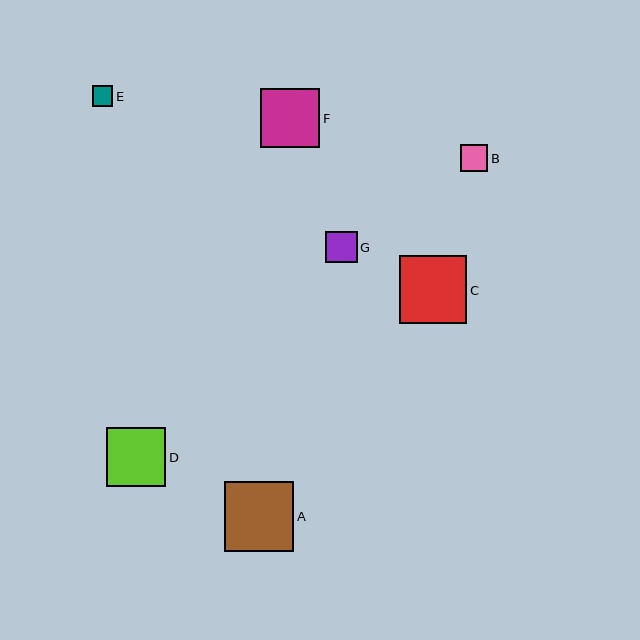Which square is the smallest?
Square E is the smallest with a size of approximately 21 pixels.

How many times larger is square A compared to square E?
Square A is approximately 3.4 times the size of square E.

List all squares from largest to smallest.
From largest to smallest: A, C, F, D, G, B, E.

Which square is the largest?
Square A is the largest with a size of approximately 70 pixels.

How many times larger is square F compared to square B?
Square F is approximately 2.2 times the size of square B.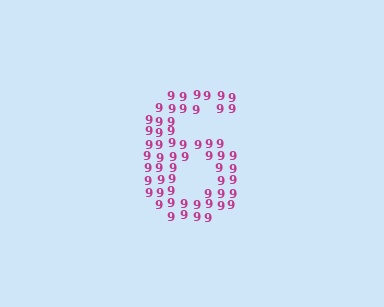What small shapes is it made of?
It is made of small digit 9's.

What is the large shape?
The large shape is the digit 6.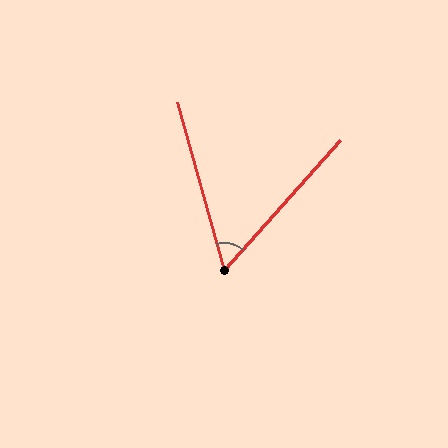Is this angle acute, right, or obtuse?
It is acute.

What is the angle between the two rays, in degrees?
Approximately 58 degrees.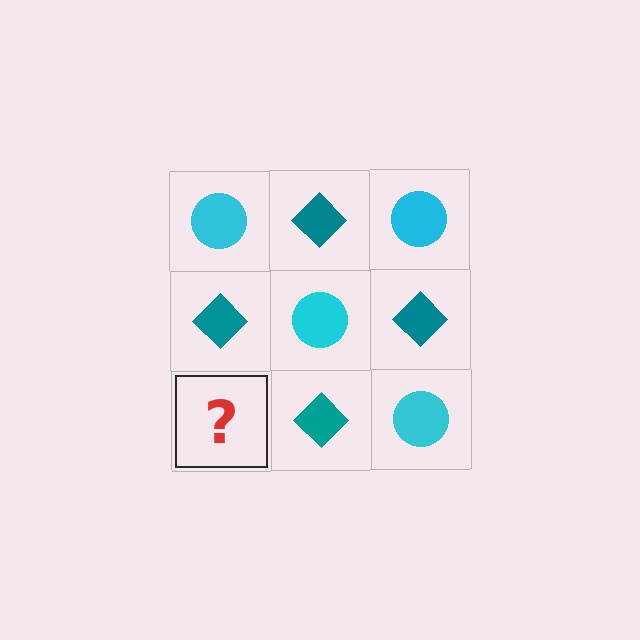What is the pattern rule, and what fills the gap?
The rule is that it alternates cyan circle and teal diamond in a checkerboard pattern. The gap should be filled with a cyan circle.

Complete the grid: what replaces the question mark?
The question mark should be replaced with a cyan circle.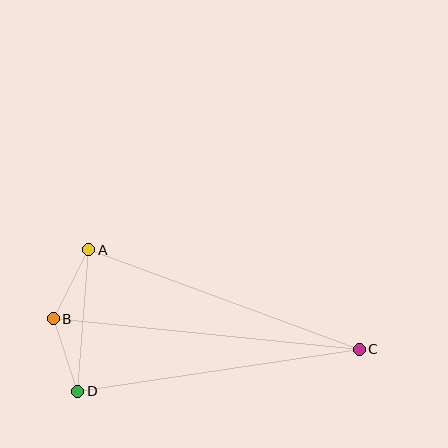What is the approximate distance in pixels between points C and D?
The distance between C and D is approximately 285 pixels.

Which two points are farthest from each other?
Points B and C are farthest from each other.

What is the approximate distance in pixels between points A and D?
The distance between A and D is approximately 142 pixels.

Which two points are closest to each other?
Points B and D are closest to each other.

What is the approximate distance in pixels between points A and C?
The distance between A and C is approximately 288 pixels.